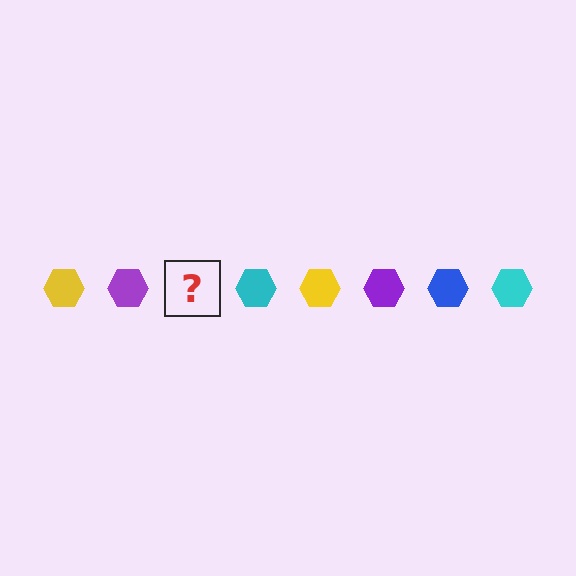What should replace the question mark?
The question mark should be replaced with a blue hexagon.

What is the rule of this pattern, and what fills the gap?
The rule is that the pattern cycles through yellow, purple, blue, cyan hexagons. The gap should be filled with a blue hexagon.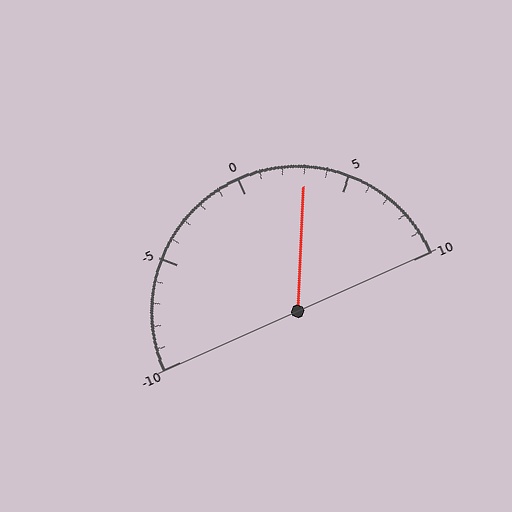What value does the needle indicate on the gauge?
The needle indicates approximately 3.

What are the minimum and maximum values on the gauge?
The gauge ranges from -10 to 10.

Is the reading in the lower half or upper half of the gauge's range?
The reading is in the upper half of the range (-10 to 10).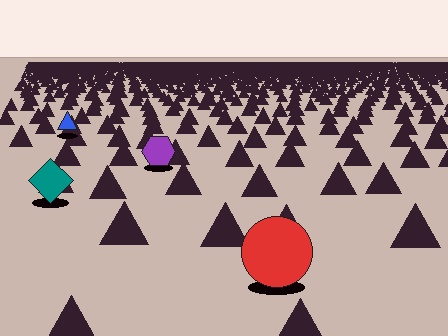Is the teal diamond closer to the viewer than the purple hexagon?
Yes. The teal diamond is closer — you can tell from the texture gradient: the ground texture is coarser near it.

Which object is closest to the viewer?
The red circle is closest. The texture marks near it are larger and more spread out.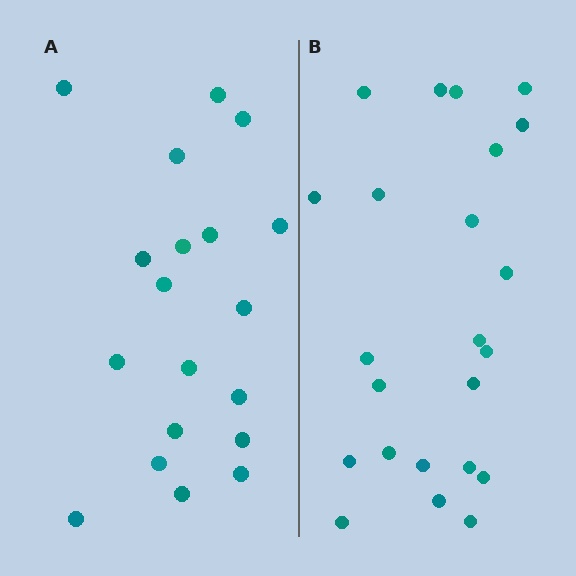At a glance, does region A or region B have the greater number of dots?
Region B (the right region) has more dots.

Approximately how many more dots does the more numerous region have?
Region B has about 4 more dots than region A.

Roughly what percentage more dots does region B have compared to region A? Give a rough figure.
About 20% more.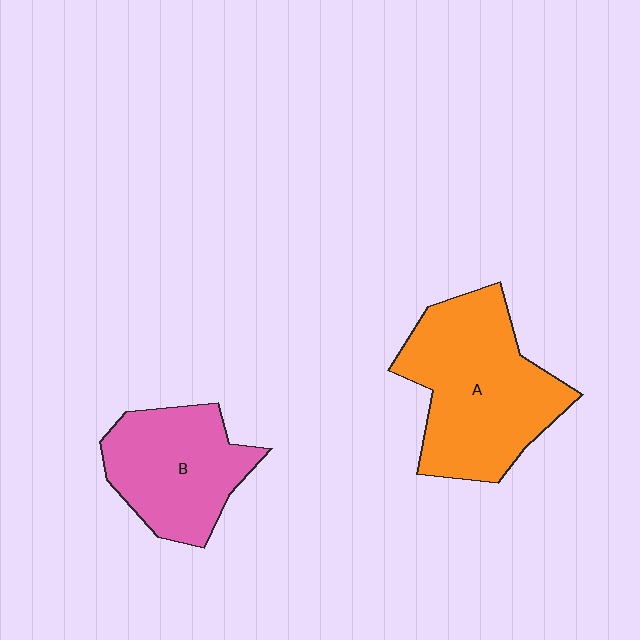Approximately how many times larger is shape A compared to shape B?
Approximately 1.4 times.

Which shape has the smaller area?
Shape B (pink).